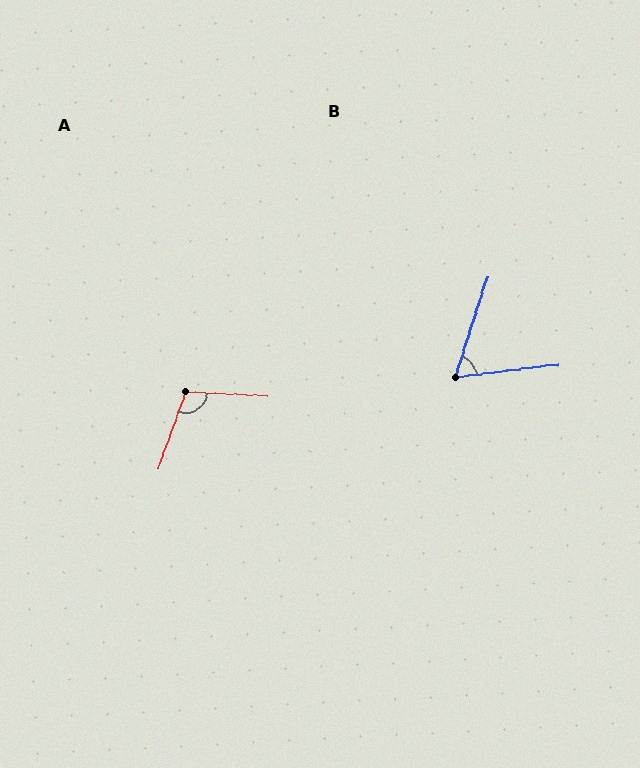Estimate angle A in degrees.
Approximately 107 degrees.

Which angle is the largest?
A, at approximately 107 degrees.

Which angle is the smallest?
B, at approximately 65 degrees.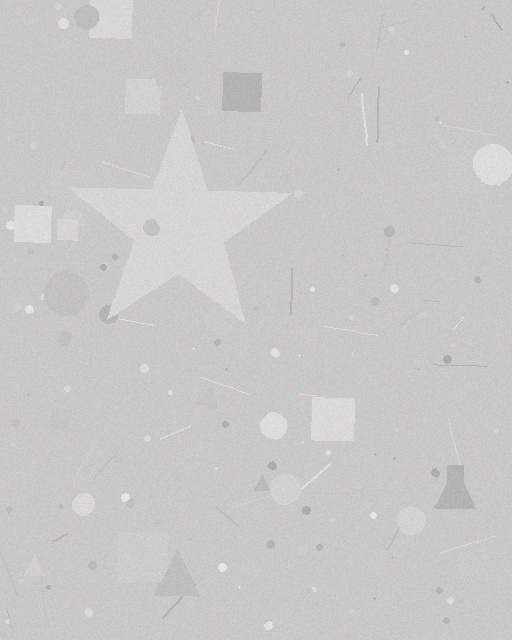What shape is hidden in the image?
A star is hidden in the image.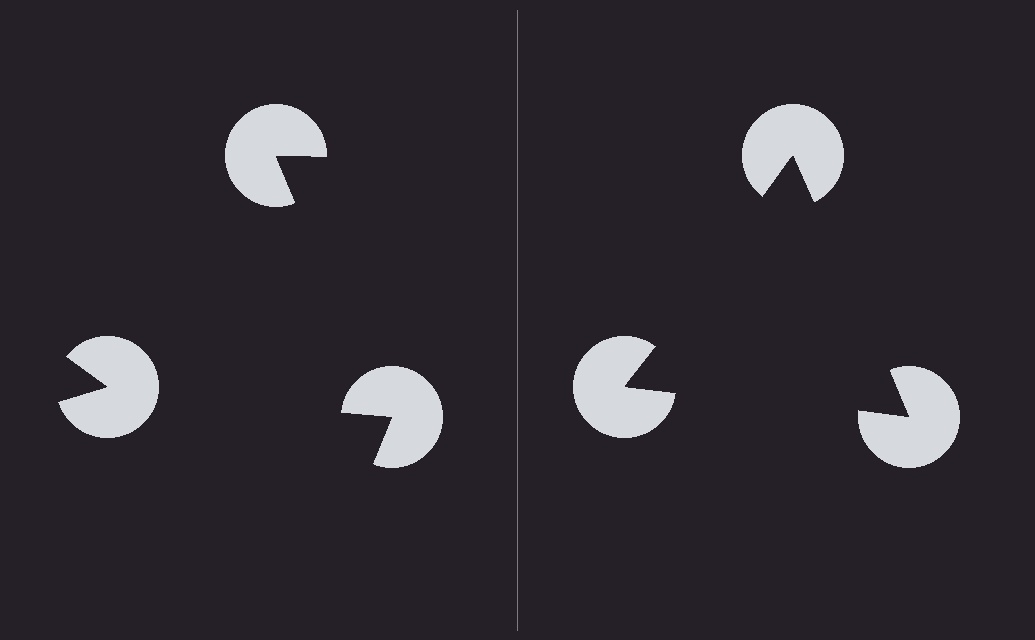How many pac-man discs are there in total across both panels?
6 — 3 on each side.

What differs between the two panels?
The pac-man discs are positioned identically on both sides; only the wedge orientations differ. On the right they align to a triangle; on the left they are misaligned.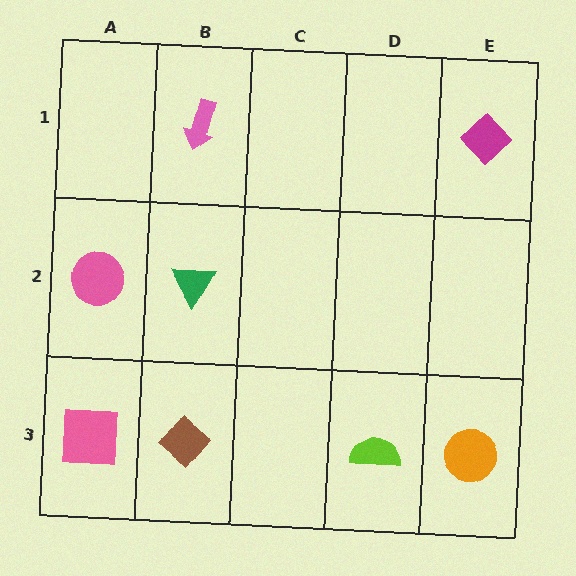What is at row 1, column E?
A magenta diamond.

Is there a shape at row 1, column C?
No, that cell is empty.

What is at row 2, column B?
A green triangle.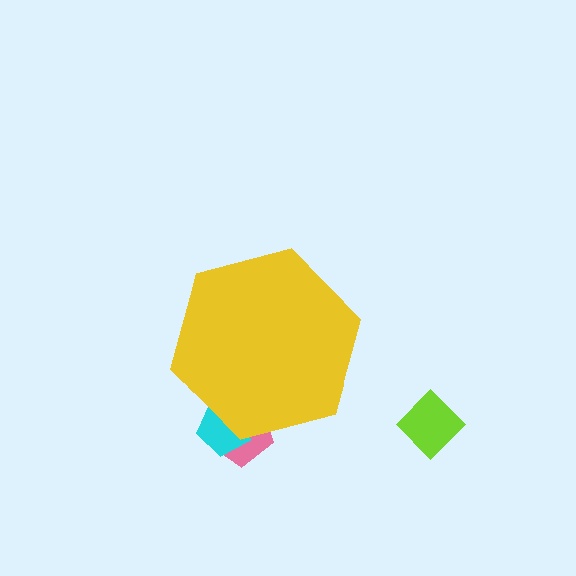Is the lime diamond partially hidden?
No, the lime diamond is fully visible.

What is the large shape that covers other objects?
A yellow hexagon.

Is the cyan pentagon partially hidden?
Yes, the cyan pentagon is partially hidden behind the yellow hexagon.